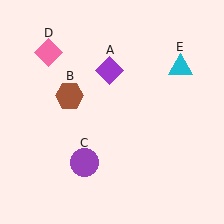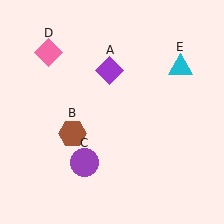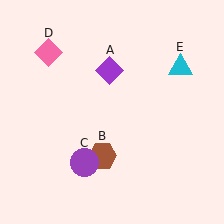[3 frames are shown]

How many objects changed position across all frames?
1 object changed position: brown hexagon (object B).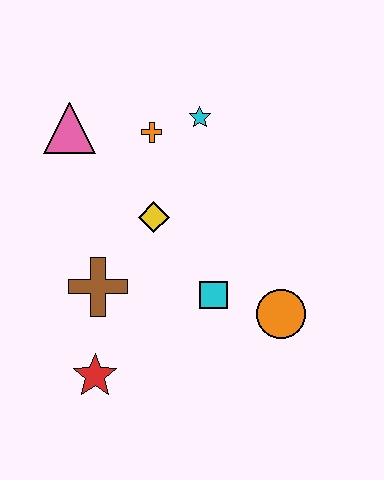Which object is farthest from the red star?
The cyan star is farthest from the red star.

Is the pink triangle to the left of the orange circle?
Yes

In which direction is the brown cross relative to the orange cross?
The brown cross is below the orange cross.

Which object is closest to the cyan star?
The orange cross is closest to the cyan star.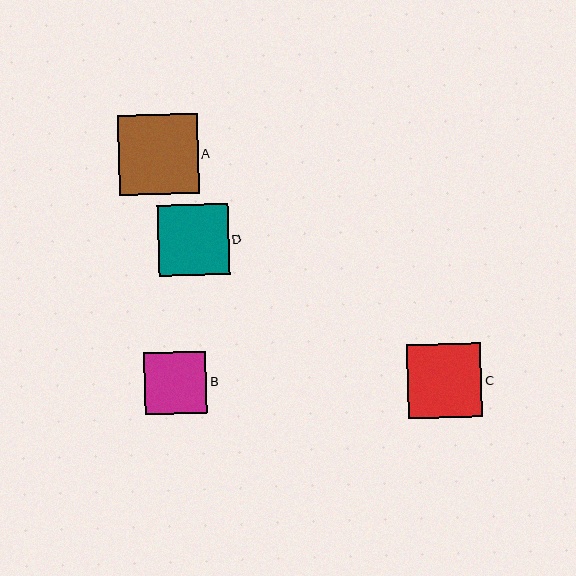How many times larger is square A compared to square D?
Square A is approximately 1.1 times the size of square D.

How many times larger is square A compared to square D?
Square A is approximately 1.1 times the size of square D.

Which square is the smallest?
Square B is the smallest with a size of approximately 62 pixels.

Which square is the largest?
Square A is the largest with a size of approximately 80 pixels.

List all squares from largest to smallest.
From largest to smallest: A, C, D, B.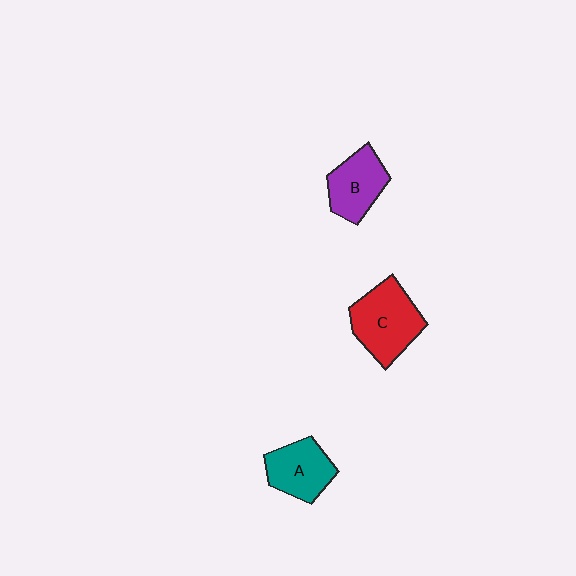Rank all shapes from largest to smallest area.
From largest to smallest: C (red), A (teal), B (purple).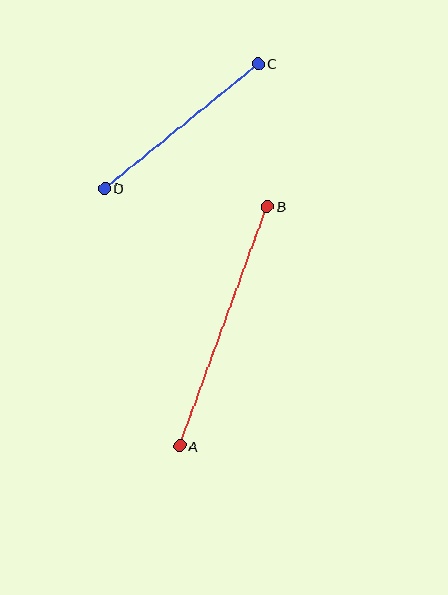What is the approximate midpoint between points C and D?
The midpoint is at approximately (181, 126) pixels.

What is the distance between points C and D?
The distance is approximately 197 pixels.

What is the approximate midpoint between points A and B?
The midpoint is at approximately (224, 326) pixels.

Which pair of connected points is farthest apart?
Points A and B are farthest apart.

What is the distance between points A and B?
The distance is approximately 255 pixels.